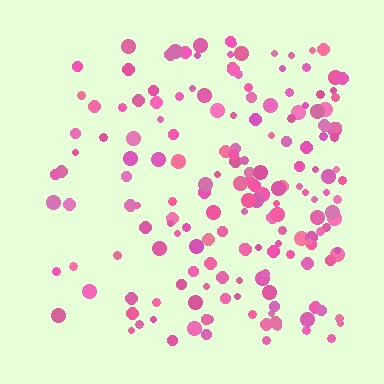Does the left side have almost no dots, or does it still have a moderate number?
Still a moderate number, just noticeably fewer than the right.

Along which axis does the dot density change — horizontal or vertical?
Horizontal.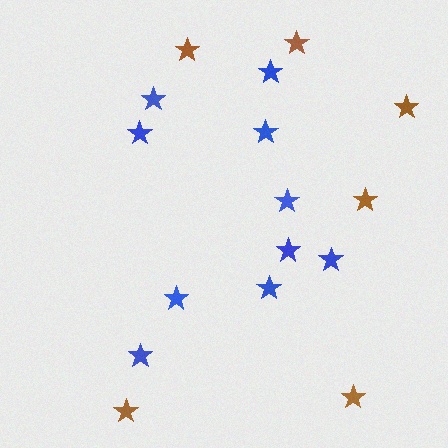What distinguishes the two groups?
There are 2 groups: one group of brown stars (6) and one group of blue stars (10).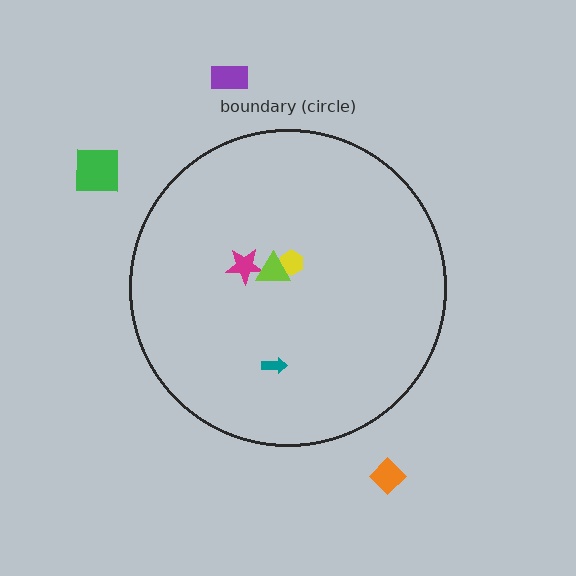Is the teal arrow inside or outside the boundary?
Inside.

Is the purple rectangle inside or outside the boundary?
Outside.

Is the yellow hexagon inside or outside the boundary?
Inside.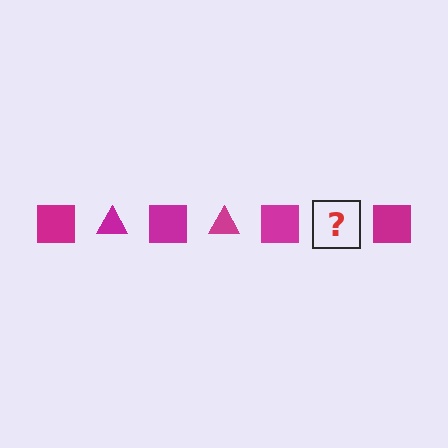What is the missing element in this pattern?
The missing element is a magenta triangle.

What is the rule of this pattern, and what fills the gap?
The rule is that the pattern cycles through square, triangle shapes in magenta. The gap should be filled with a magenta triangle.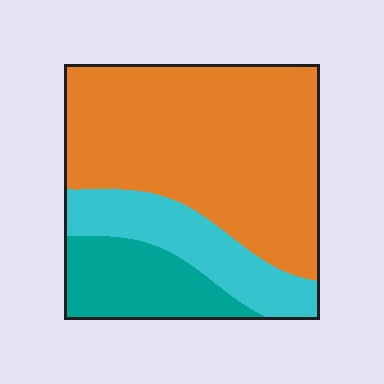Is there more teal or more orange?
Orange.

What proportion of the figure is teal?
Teal covers about 20% of the figure.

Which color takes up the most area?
Orange, at roughly 60%.